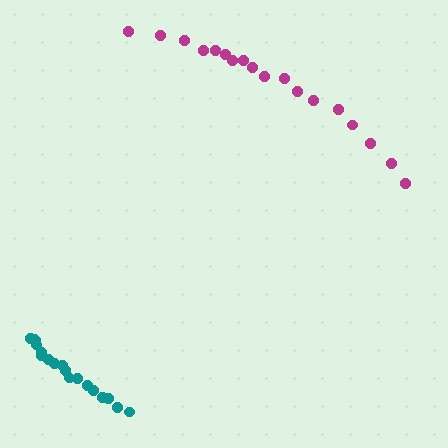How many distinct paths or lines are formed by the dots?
There are 2 distinct paths.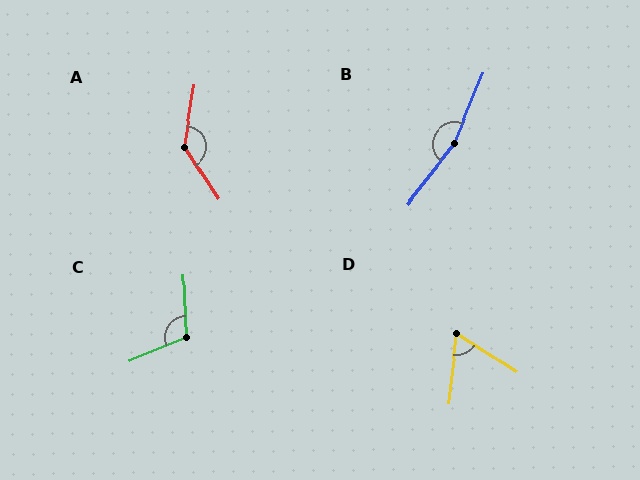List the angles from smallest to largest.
D (64°), C (110°), A (138°), B (165°).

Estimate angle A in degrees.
Approximately 138 degrees.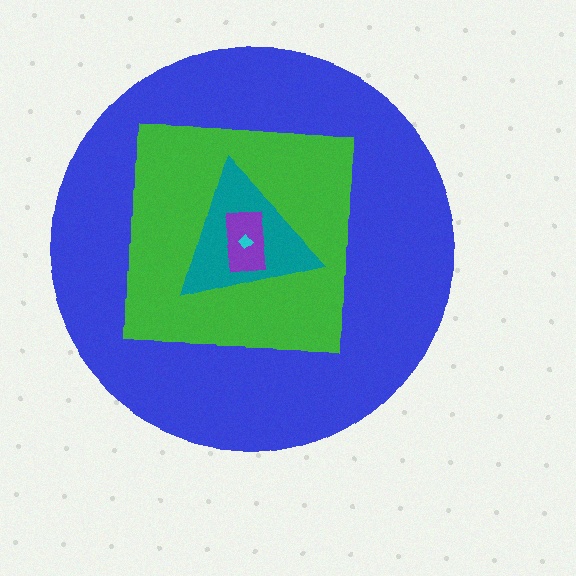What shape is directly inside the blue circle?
The green square.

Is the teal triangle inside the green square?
Yes.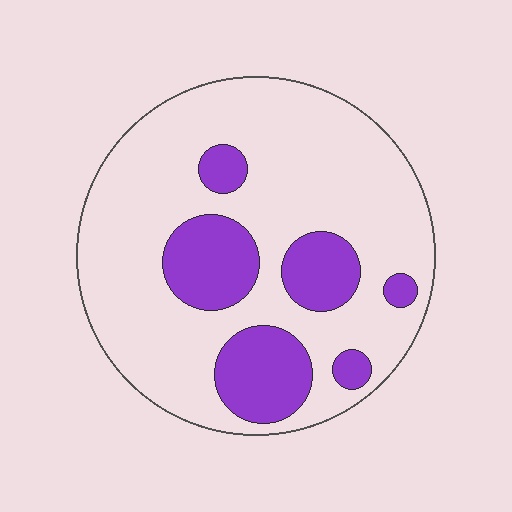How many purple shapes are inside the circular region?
6.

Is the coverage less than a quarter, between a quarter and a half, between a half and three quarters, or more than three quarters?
Less than a quarter.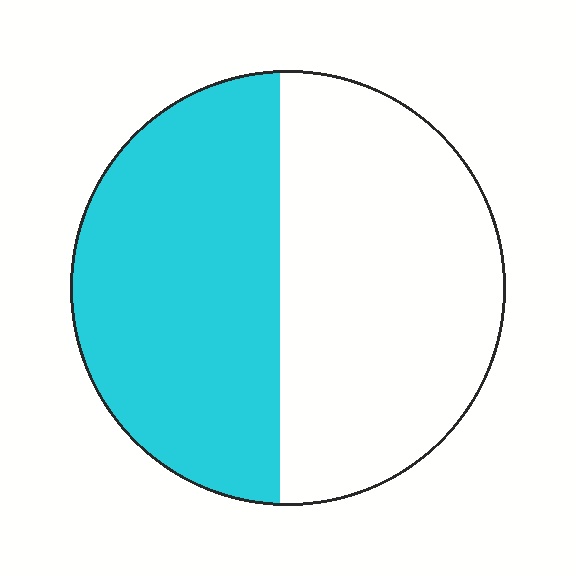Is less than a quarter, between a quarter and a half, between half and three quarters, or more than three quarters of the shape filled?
Between a quarter and a half.